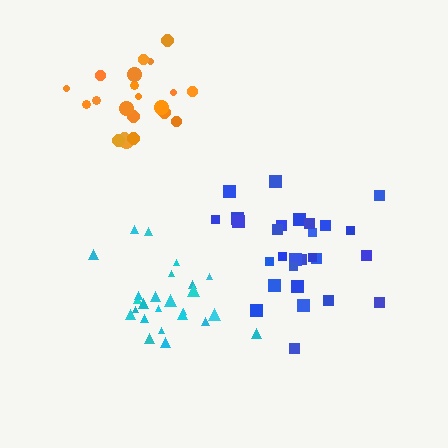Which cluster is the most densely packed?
Cyan.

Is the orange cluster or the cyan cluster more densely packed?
Cyan.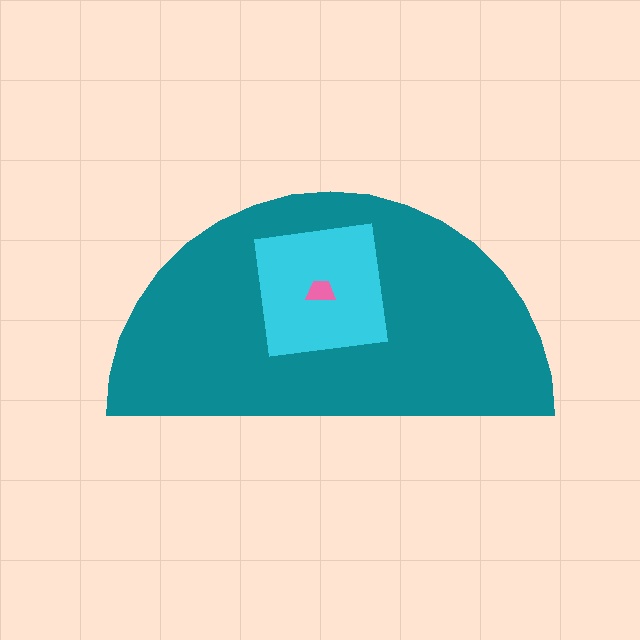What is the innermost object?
The pink trapezoid.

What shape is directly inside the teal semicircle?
The cyan square.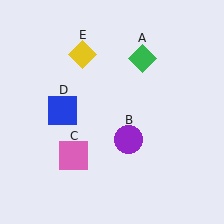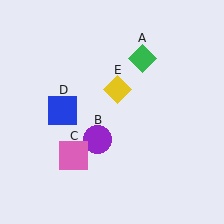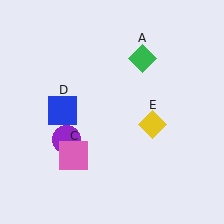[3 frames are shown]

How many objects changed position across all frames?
2 objects changed position: purple circle (object B), yellow diamond (object E).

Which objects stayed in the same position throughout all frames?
Green diamond (object A) and pink square (object C) and blue square (object D) remained stationary.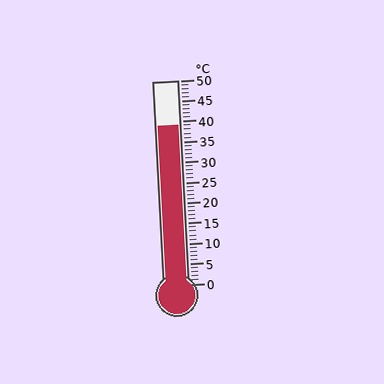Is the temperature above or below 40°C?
The temperature is below 40°C.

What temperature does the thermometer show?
The thermometer shows approximately 39°C.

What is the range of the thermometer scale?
The thermometer scale ranges from 0°C to 50°C.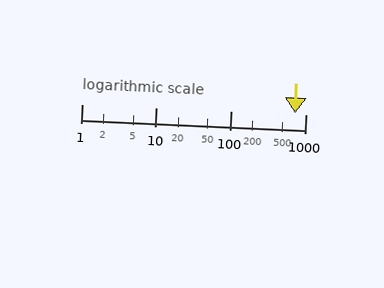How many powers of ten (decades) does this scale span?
The scale spans 3 decades, from 1 to 1000.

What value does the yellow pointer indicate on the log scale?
The pointer indicates approximately 730.